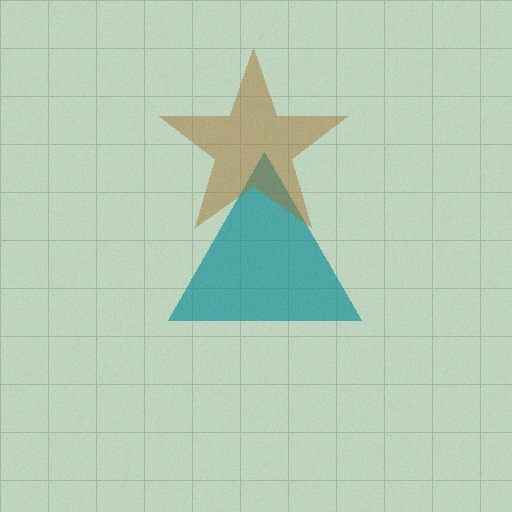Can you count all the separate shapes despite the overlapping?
Yes, there are 2 separate shapes.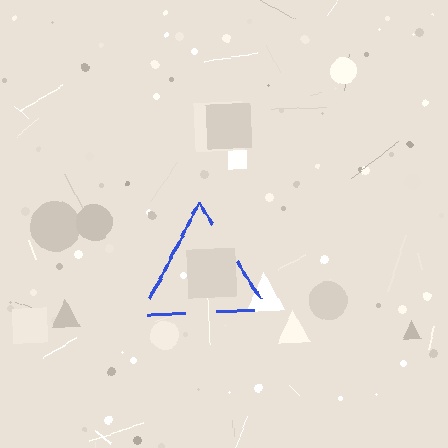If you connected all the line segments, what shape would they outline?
They would outline a triangle.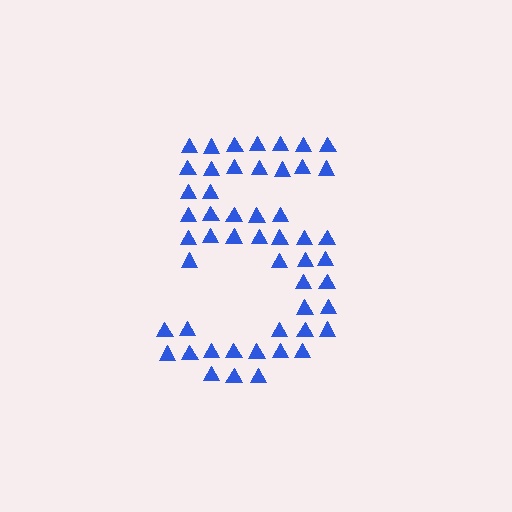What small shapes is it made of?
It is made of small triangles.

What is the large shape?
The large shape is the digit 5.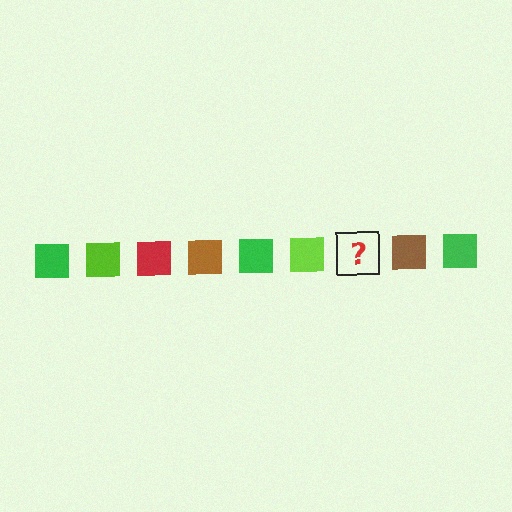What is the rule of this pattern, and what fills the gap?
The rule is that the pattern cycles through green, lime, red, brown squares. The gap should be filled with a red square.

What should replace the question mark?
The question mark should be replaced with a red square.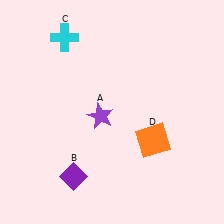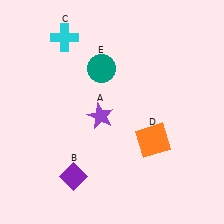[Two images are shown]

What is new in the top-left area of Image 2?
A teal circle (E) was added in the top-left area of Image 2.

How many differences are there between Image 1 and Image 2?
There is 1 difference between the two images.